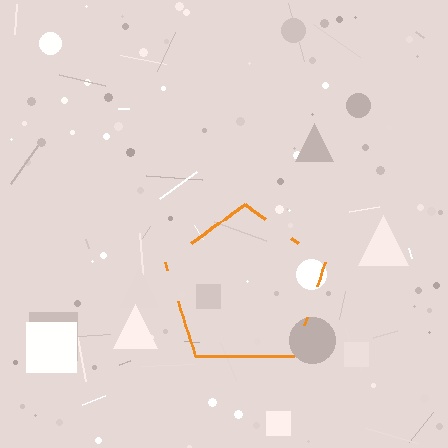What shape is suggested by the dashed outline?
The dashed outline suggests a pentagon.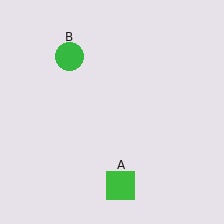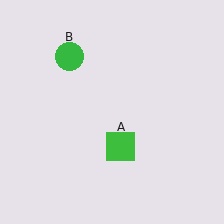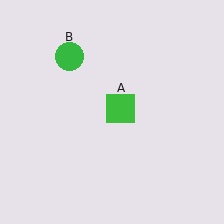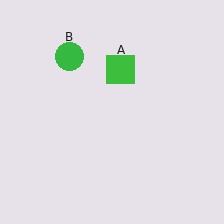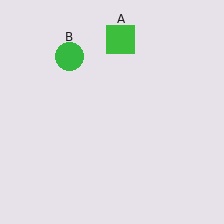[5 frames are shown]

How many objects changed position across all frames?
1 object changed position: green square (object A).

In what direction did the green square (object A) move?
The green square (object A) moved up.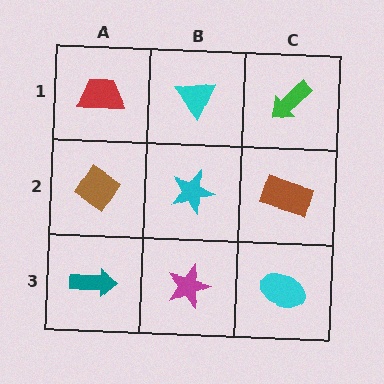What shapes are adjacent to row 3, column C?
A brown rectangle (row 2, column C), a magenta star (row 3, column B).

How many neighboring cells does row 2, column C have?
3.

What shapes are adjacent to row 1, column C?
A brown rectangle (row 2, column C), a cyan triangle (row 1, column B).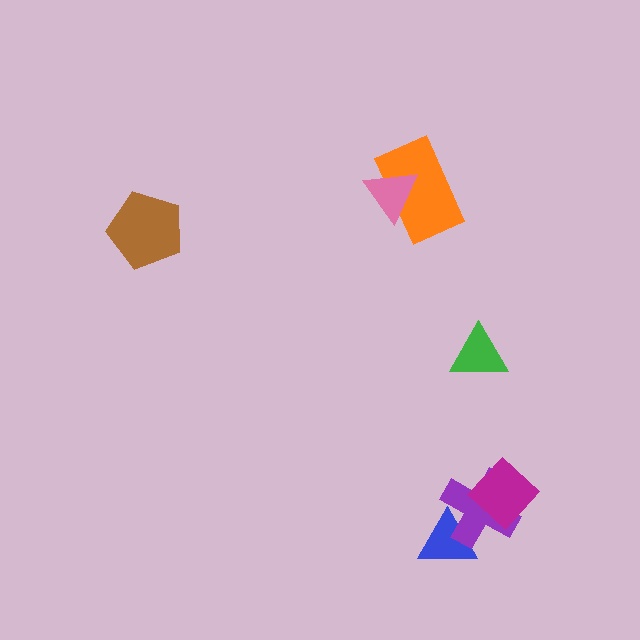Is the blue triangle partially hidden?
Yes, it is partially covered by another shape.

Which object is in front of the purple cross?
The magenta diamond is in front of the purple cross.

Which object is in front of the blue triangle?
The purple cross is in front of the blue triangle.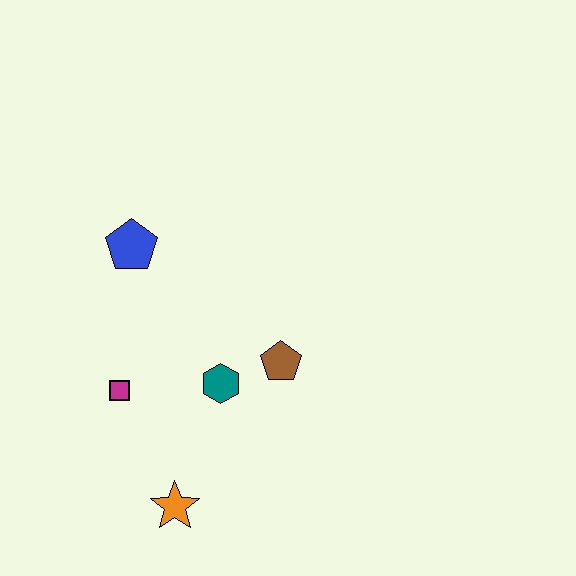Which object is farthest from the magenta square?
The brown pentagon is farthest from the magenta square.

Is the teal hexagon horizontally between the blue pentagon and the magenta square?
No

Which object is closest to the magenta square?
The teal hexagon is closest to the magenta square.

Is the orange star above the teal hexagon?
No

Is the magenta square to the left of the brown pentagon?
Yes